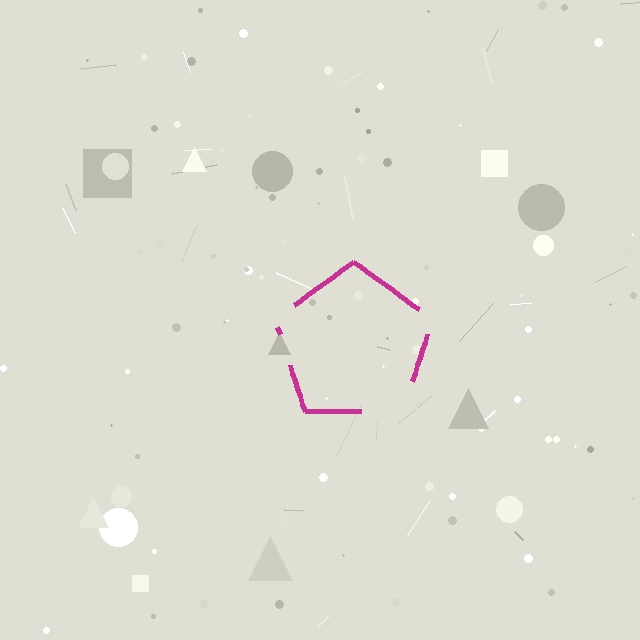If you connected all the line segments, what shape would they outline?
They would outline a pentagon.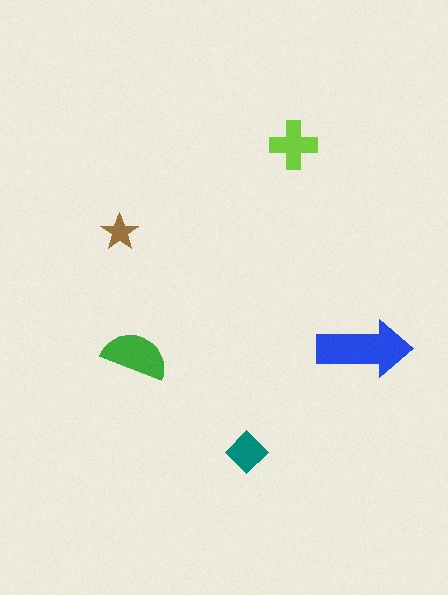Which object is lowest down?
The teal diamond is bottommost.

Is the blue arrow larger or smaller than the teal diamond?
Larger.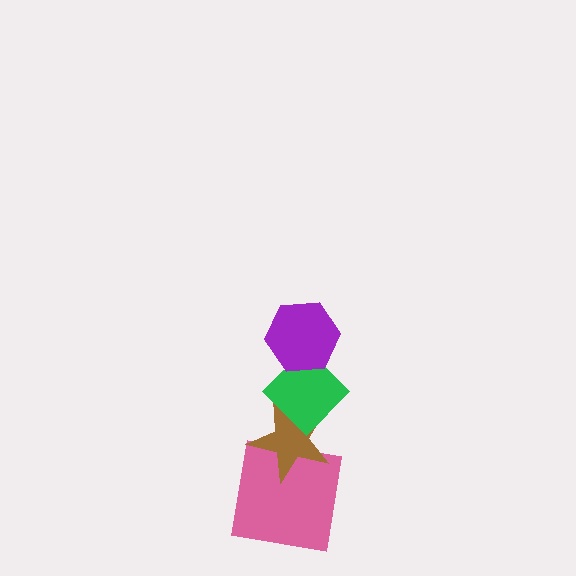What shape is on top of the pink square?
The brown star is on top of the pink square.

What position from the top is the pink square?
The pink square is 4th from the top.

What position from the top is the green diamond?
The green diamond is 2nd from the top.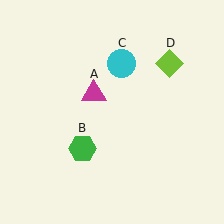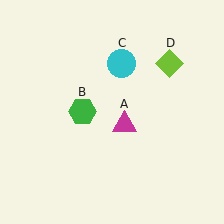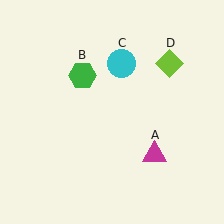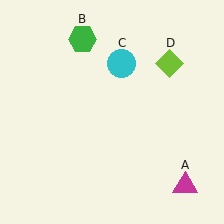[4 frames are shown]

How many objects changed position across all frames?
2 objects changed position: magenta triangle (object A), green hexagon (object B).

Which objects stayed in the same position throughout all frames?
Cyan circle (object C) and lime diamond (object D) remained stationary.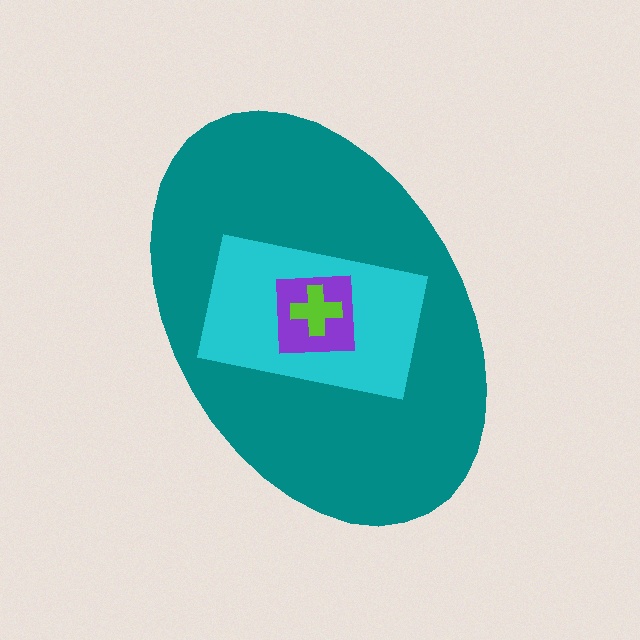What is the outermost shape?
The teal ellipse.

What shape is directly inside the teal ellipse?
The cyan rectangle.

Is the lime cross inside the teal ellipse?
Yes.